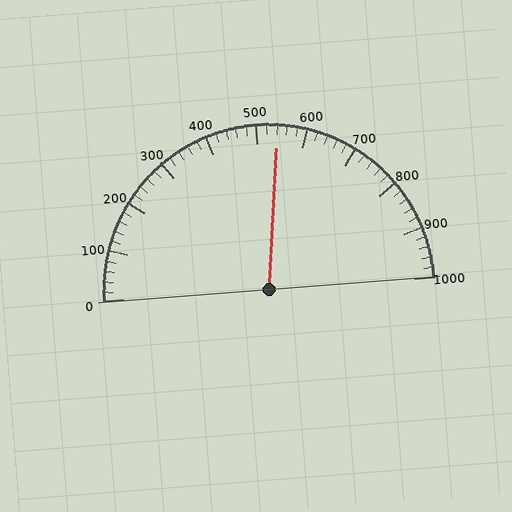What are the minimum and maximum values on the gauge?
The gauge ranges from 0 to 1000.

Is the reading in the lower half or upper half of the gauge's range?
The reading is in the upper half of the range (0 to 1000).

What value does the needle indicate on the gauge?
The needle indicates approximately 540.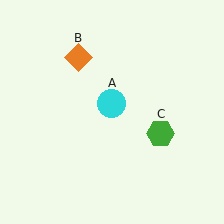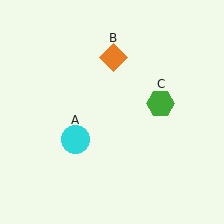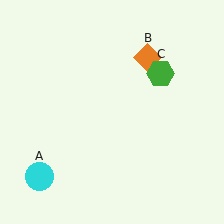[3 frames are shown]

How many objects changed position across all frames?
3 objects changed position: cyan circle (object A), orange diamond (object B), green hexagon (object C).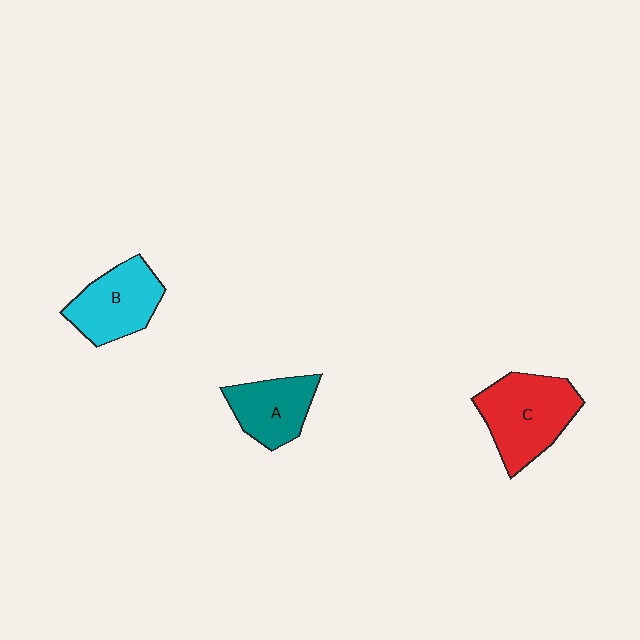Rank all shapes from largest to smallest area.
From largest to smallest: C (red), B (cyan), A (teal).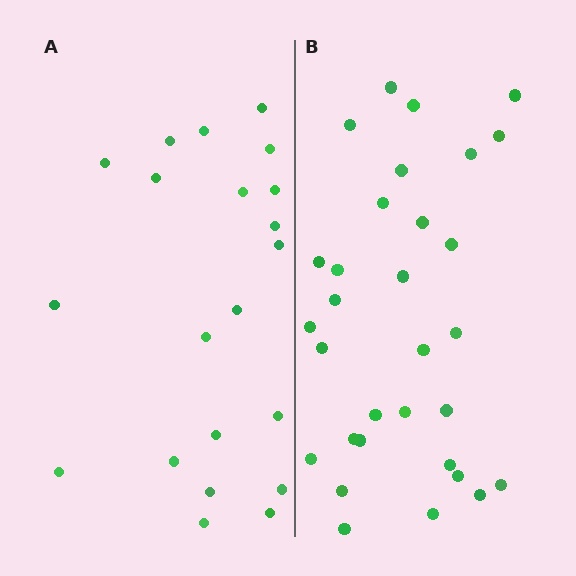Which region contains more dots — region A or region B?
Region B (the right region) has more dots.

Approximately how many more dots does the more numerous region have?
Region B has roughly 10 or so more dots than region A.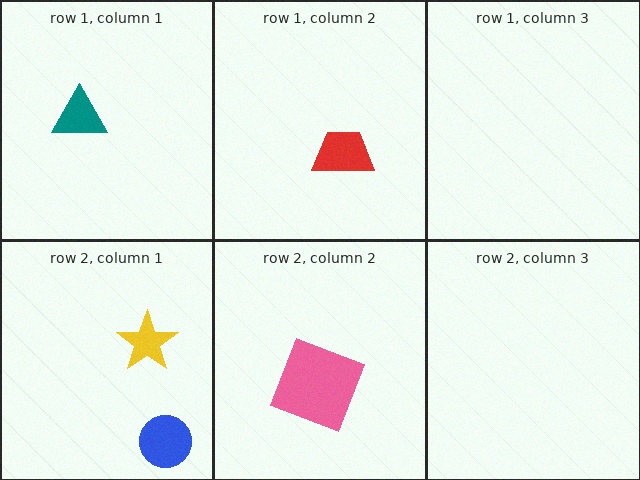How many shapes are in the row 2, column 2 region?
1.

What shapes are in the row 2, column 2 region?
The pink square.